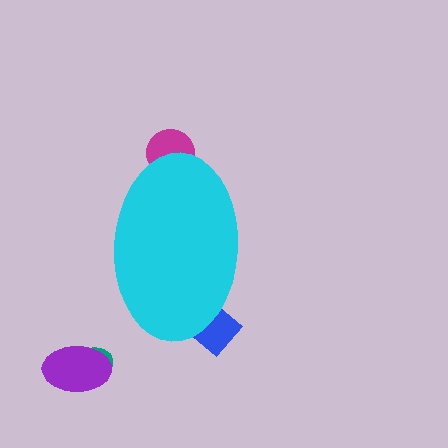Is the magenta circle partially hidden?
Yes, the magenta circle is partially hidden behind the cyan ellipse.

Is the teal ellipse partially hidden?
No, the teal ellipse is fully visible.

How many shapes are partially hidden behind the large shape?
2 shapes are partially hidden.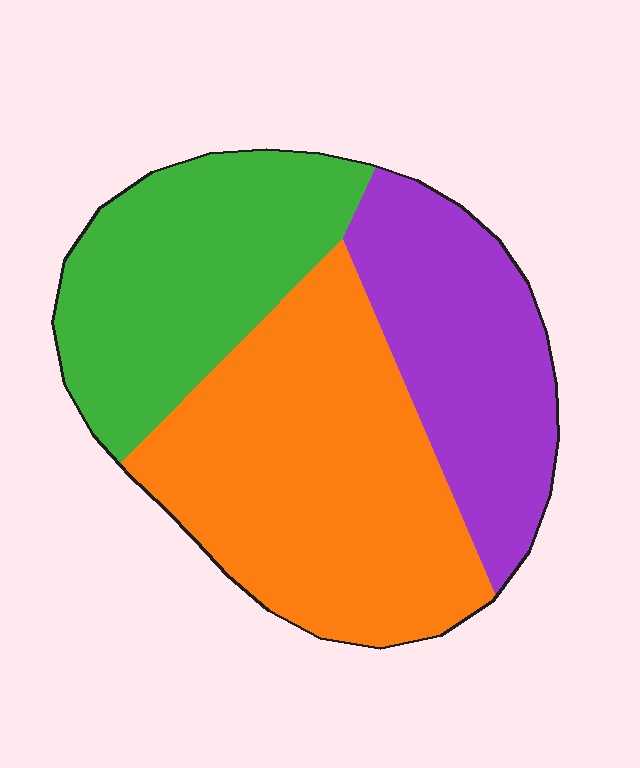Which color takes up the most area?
Orange, at roughly 45%.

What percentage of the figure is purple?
Purple covers roughly 25% of the figure.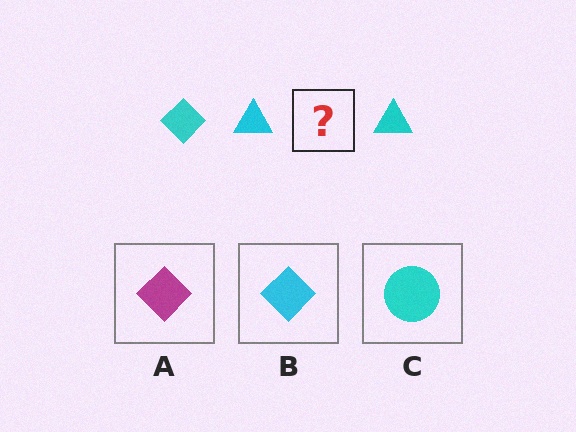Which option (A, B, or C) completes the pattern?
B.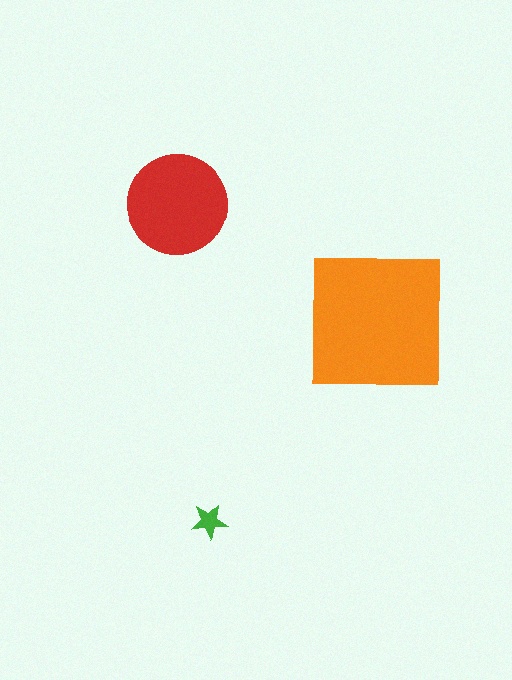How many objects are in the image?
There are 3 objects in the image.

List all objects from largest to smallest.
The orange square, the red circle, the green star.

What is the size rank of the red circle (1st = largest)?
2nd.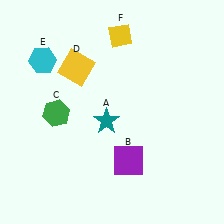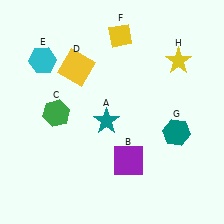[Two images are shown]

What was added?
A teal hexagon (G), a yellow star (H) were added in Image 2.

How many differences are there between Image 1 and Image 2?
There are 2 differences between the two images.